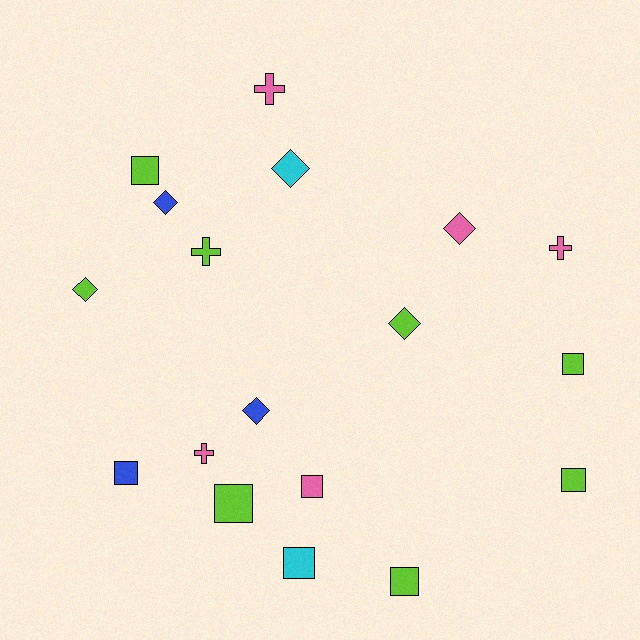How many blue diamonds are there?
There are 2 blue diamonds.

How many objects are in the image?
There are 18 objects.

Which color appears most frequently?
Lime, with 8 objects.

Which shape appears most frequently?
Square, with 8 objects.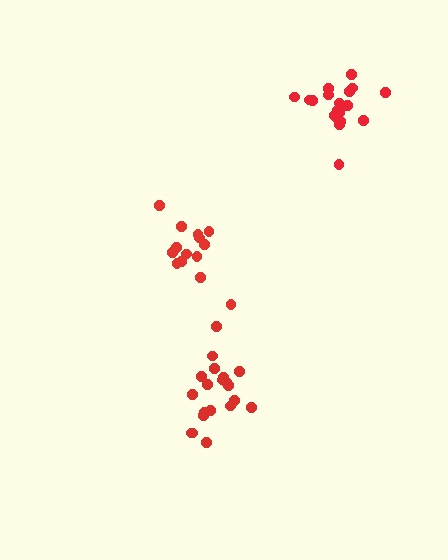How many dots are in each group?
Group 1: 19 dots, Group 2: 14 dots, Group 3: 20 dots (53 total).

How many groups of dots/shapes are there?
There are 3 groups.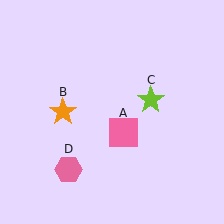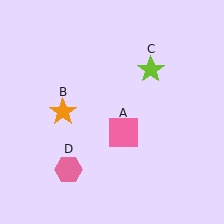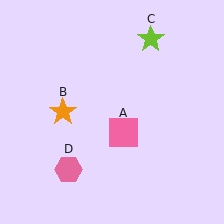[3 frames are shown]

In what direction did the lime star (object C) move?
The lime star (object C) moved up.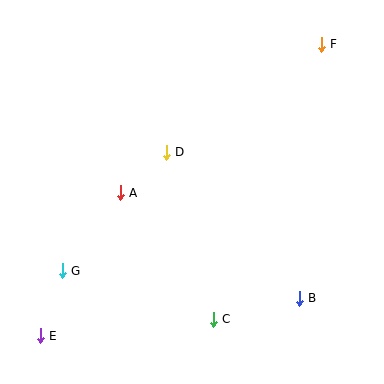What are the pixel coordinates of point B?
Point B is at (299, 298).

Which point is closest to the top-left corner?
Point D is closest to the top-left corner.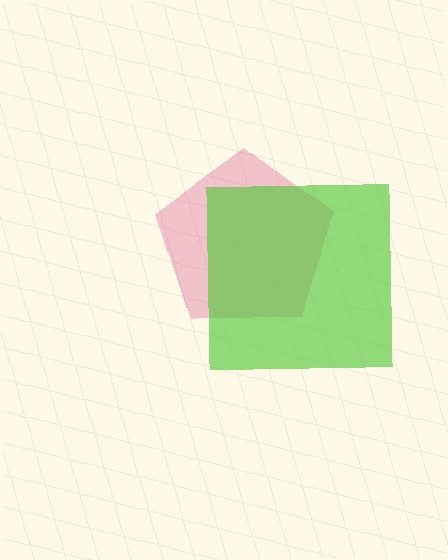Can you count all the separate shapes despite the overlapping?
Yes, there are 2 separate shapes.